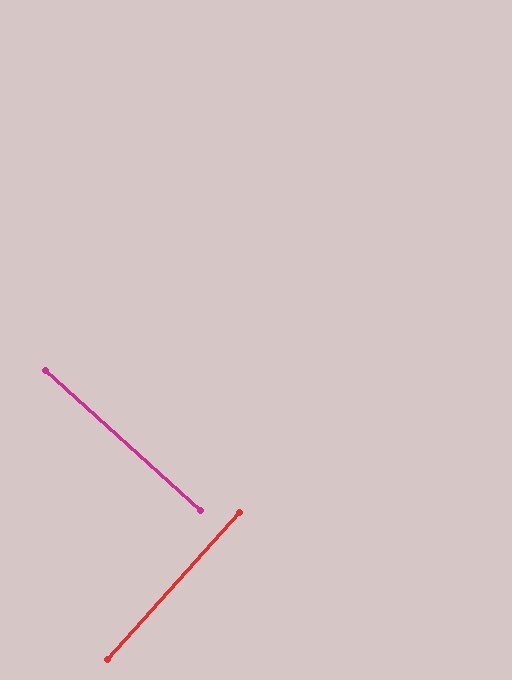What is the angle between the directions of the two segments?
Approximately 90 degrees.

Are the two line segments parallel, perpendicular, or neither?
Perpendicular — they meet at approximately 90°.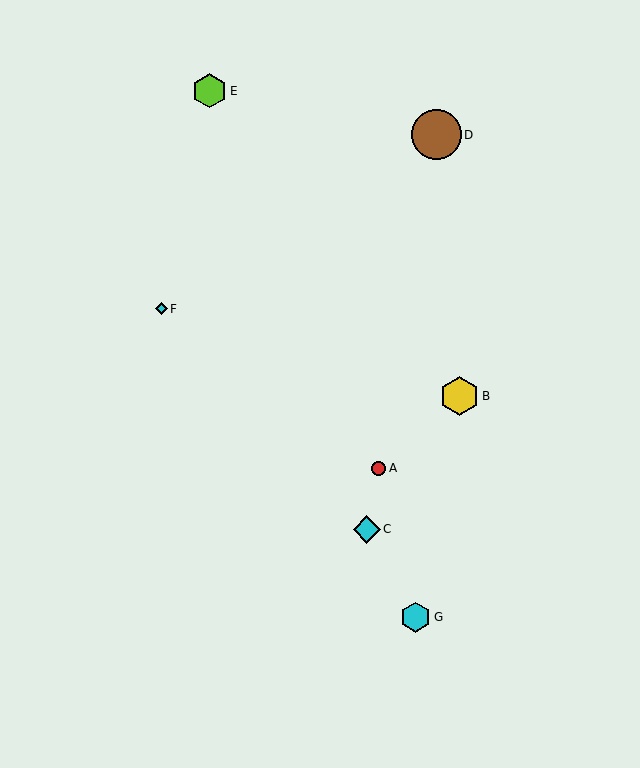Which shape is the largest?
The brown circle (labeled D) is the largest.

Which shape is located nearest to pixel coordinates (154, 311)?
The cyan diamond (labeled F) at (161, 309) is nearest to that location.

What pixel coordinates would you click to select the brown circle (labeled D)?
Click at (437, 135) to select the brown circle D.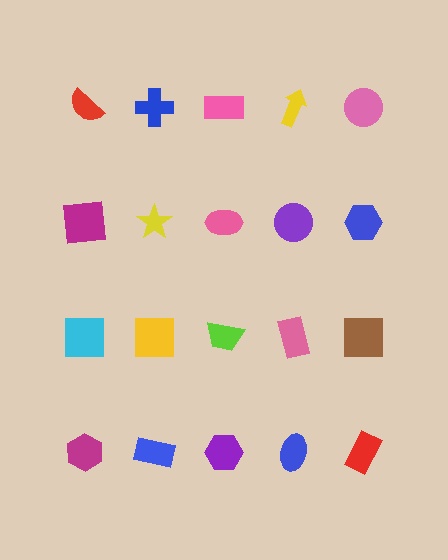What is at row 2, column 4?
A purple circle.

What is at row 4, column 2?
A blue rectangle.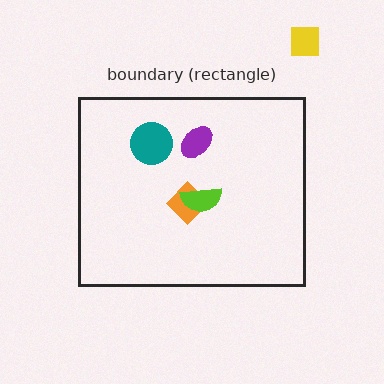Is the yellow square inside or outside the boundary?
Outside.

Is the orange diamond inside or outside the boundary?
Inside.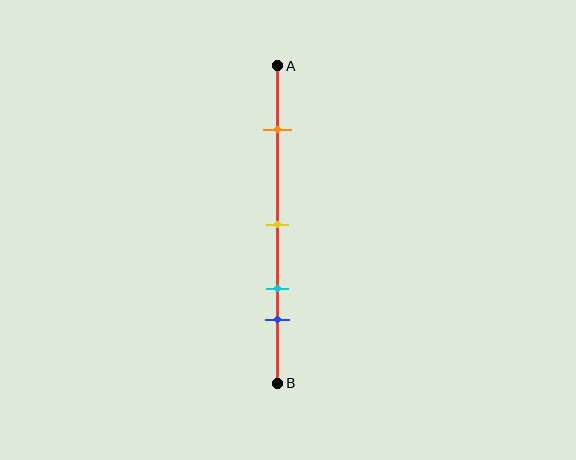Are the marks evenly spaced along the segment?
No, the marks are not evenly spaced.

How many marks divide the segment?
There are 4 marks dividing the segment.